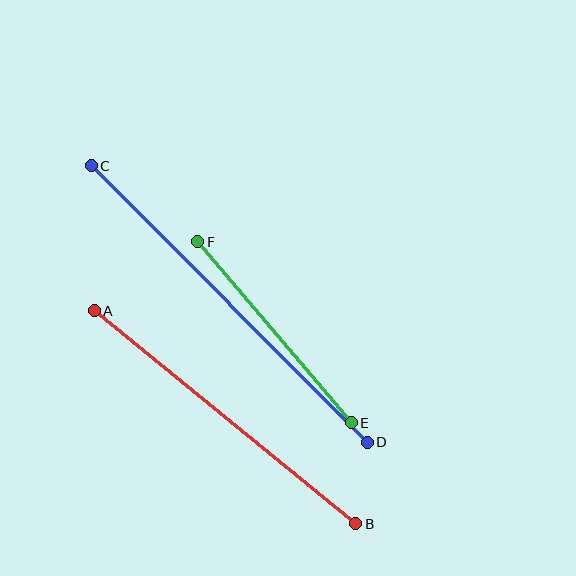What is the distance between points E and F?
The distance is approximately 237 pixels.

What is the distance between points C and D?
The distance is approximately 391 pixels.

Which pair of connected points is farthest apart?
Points C and D are farthest apart.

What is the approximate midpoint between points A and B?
The midpoint is at approximately (225, 417) pixels.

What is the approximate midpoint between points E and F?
The midpoint is at approximately (274, 332) pixels.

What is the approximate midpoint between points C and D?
The midpoint is at approximately (229, 304) pixels.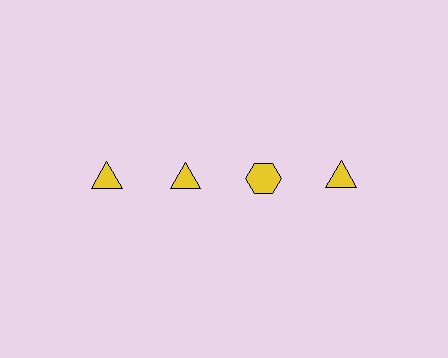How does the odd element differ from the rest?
It has a different shape: hexagon instead of triangle.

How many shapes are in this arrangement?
There are 4 shapes arranged in a grid pattern.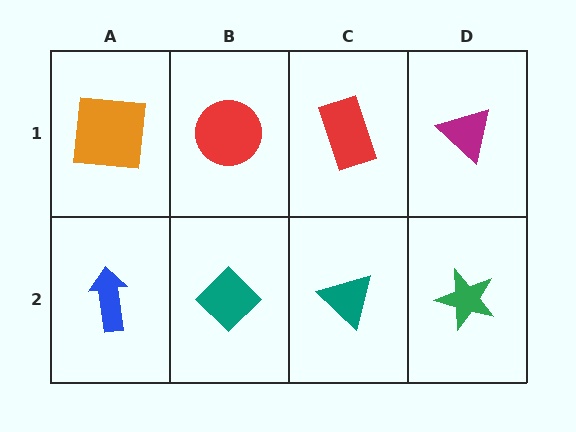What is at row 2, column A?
A blue arrow.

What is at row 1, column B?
A red circle.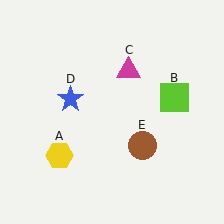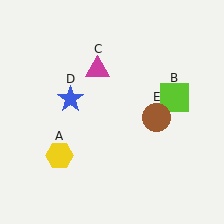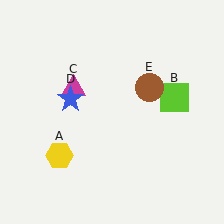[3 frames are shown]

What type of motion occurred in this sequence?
The magenta triangle (object C), brown circle (object E) rotated counterclockwise around the center of the scene.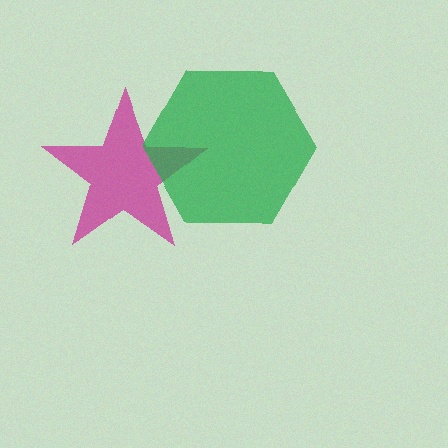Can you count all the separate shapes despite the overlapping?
Yes, there are 2 separate shapes.